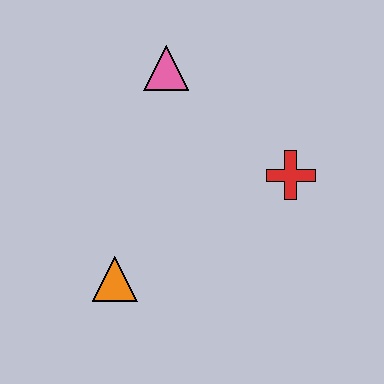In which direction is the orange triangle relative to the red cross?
The orange triangle is to the left of the red cross.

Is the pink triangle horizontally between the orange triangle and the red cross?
Yes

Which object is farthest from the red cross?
The orange triangle is farthest from the red cross.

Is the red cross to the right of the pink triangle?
Yes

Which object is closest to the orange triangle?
The red cross is closest to the orange triangle.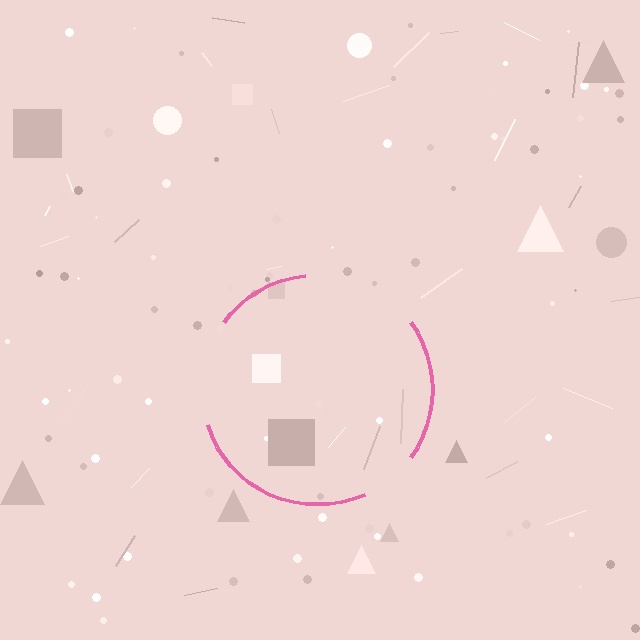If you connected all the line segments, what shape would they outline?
They would outline a circle.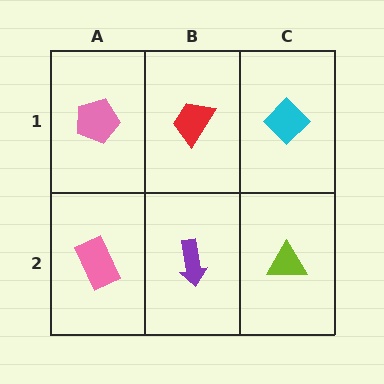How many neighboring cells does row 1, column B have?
3.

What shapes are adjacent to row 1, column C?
A lime triangle (row 2, column C), a red trapezoid (row 1, column B).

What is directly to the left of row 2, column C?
A purple arrow.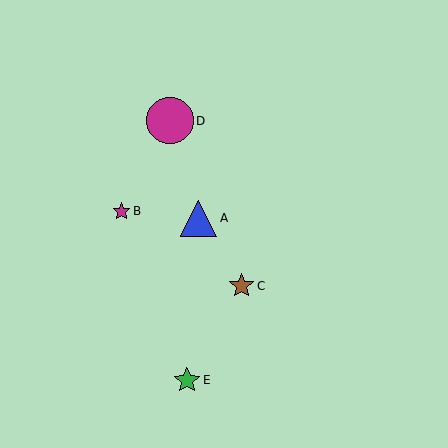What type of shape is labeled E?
Shape E is a green star.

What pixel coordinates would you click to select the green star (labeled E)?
Click at (187, 380) to select the green star E.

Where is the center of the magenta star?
The center of the magenta star is at (121, 211).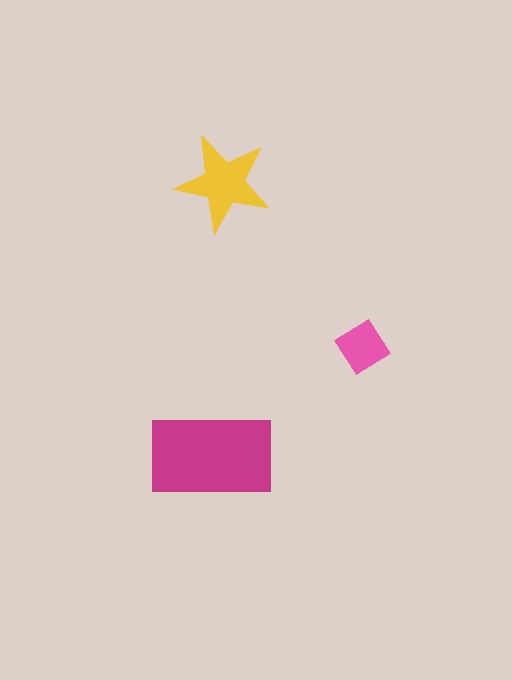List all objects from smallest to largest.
The pink diamond, the yellow star, the magenta rectangle.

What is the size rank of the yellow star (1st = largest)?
2nd.